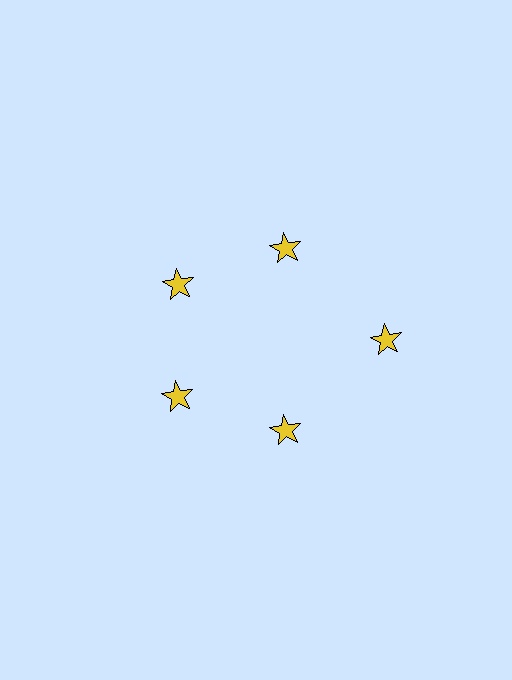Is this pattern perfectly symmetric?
No. The 5 yellow stars are arranged in a ring, but one element near the 3 o'clock position is pushed outward from the center, breaking the 5-fold rotational symmetry.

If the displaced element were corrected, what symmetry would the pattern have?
It would have 5-fold rotational symmetry — the pattern would map onto itself every 72 degrees.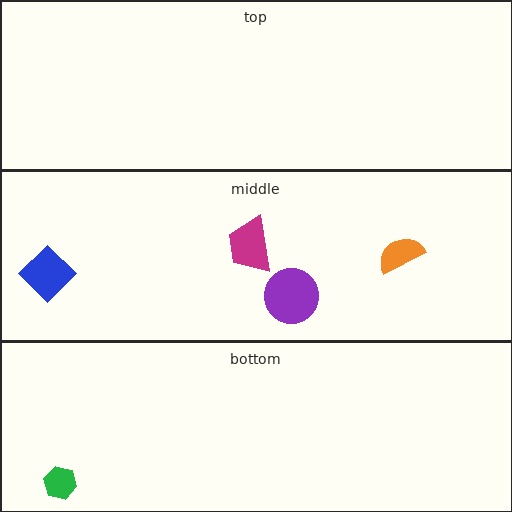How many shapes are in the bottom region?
1.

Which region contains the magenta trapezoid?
The middle region.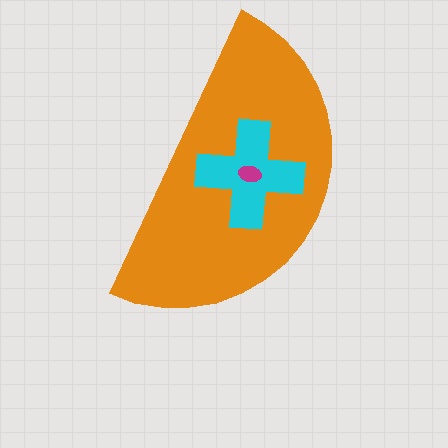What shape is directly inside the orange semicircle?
The cyan cross.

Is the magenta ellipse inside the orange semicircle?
Yes.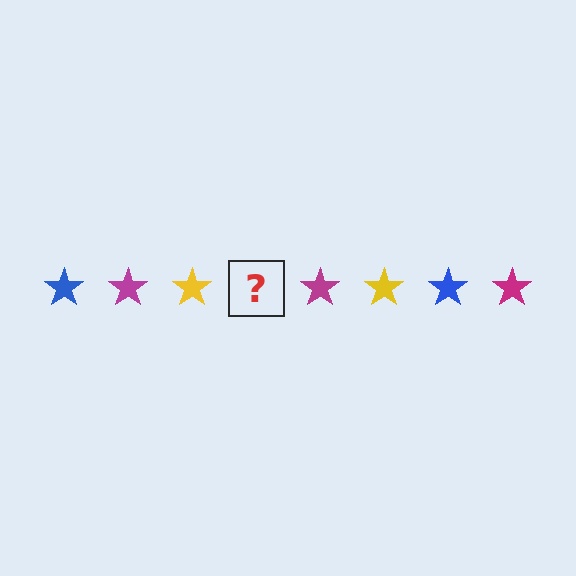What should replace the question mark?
The question mark should be replaced with a blue star.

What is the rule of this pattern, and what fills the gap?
The rule is that the pattern cycles through blue, magenta, yellow stars. The gap should be filled with a blue star.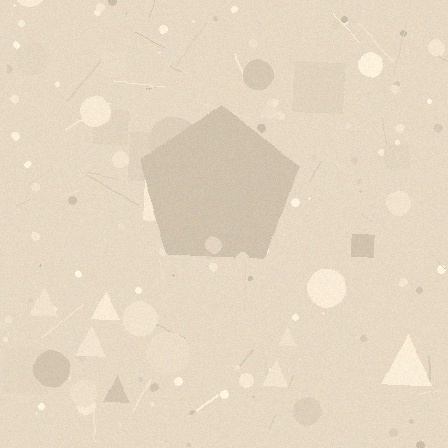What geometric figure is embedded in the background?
A pentagon is embedded in the background.